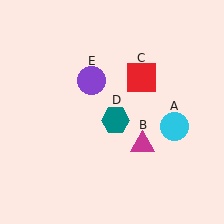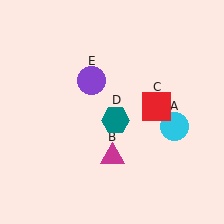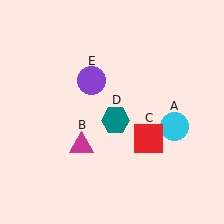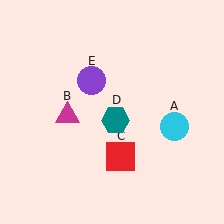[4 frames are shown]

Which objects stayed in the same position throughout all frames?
Cyan circle (object A) and teal hexagon (object D) and purple circle (object E) remained stationary.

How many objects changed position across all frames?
2 objects changed position: magenta triangle (object B), red square (object C).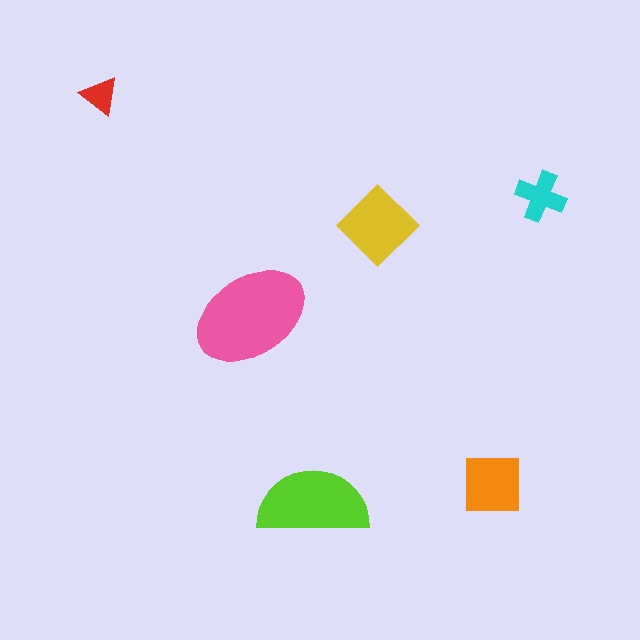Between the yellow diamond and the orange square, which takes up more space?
The yellow diamond.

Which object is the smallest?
The red triangle.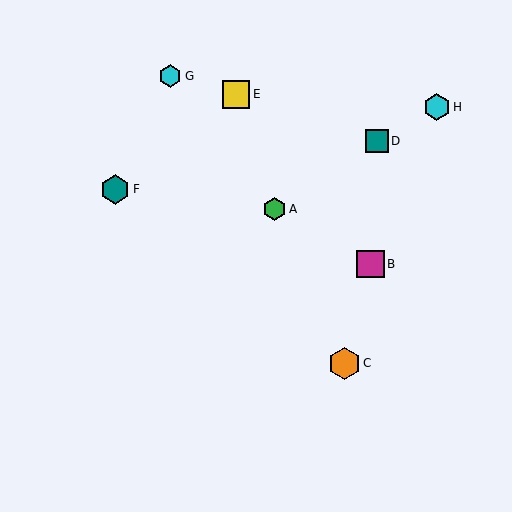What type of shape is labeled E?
Shape E is a yellow square.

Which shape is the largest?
The orange hexagon (labeled C) is the largest.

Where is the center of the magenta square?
The center of the magenta square is at (371, 264).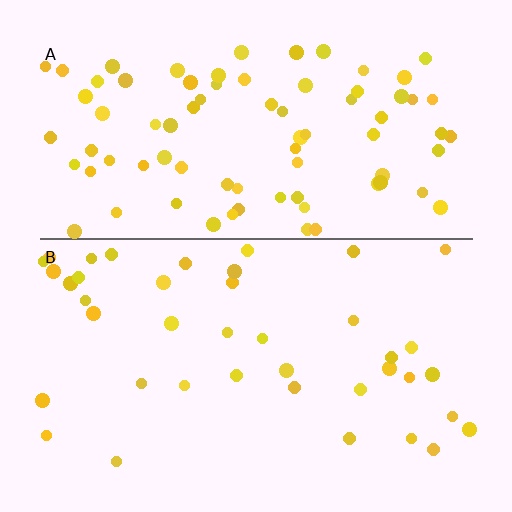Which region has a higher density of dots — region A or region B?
A (the top).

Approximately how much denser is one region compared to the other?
Approximately 2.0× — region A over region B.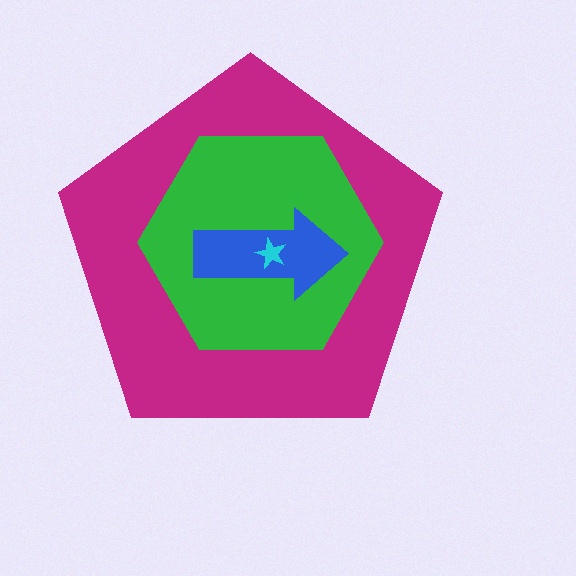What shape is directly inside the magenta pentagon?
The green hexagon.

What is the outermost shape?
The magenta pentagon.